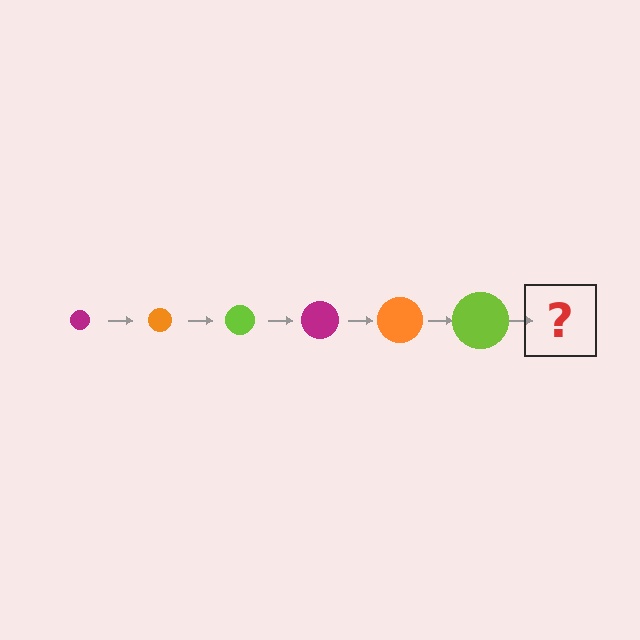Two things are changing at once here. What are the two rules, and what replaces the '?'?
The two rules are that the circle grows larger each step and the color cycles through magenta, orange, and lime. The '?' should be a magenta circle, larger than the previous one.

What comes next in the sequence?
The next element should be a magenta circle, larger than the previous one.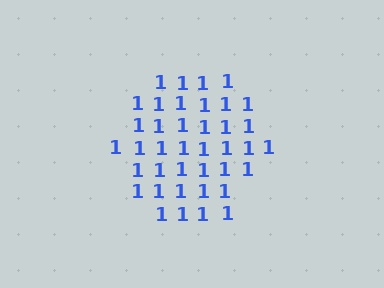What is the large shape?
The large shape is a hexagon.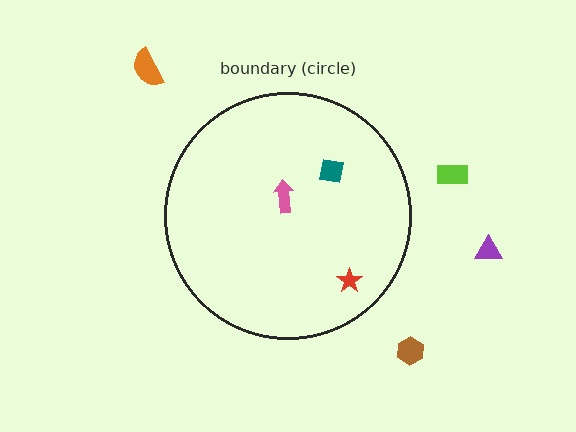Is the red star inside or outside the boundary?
Inside.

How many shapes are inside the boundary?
3 inside, 4 outside.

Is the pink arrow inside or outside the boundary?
Inside.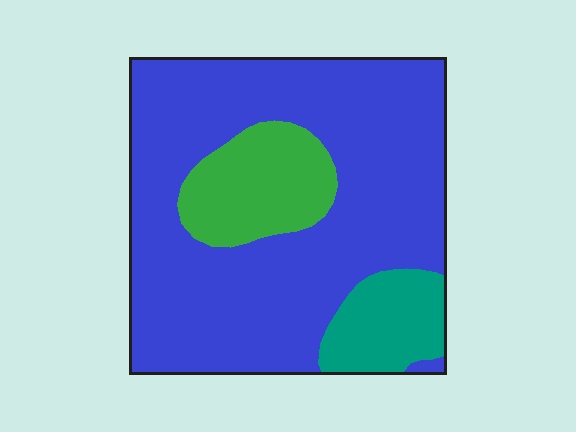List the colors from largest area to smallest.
From largest to smallest: blue, green, teal.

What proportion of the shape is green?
Green covers 15% of the shape.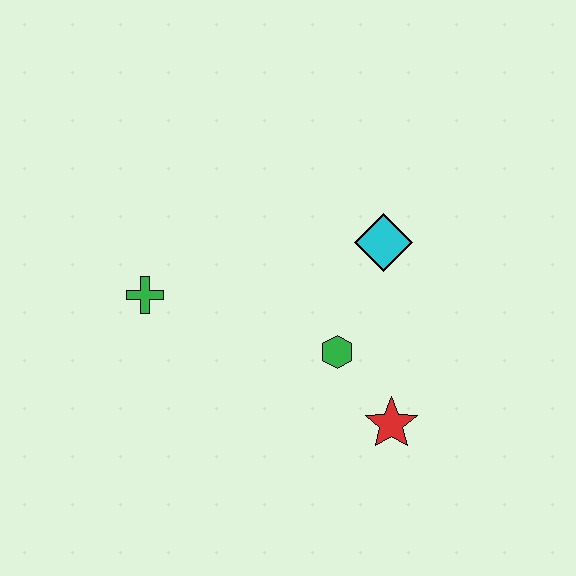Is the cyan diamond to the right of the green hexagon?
Yes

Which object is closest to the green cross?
The green hexagon is closest to the green cross.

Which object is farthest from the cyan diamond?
The green cross is farthest from the cyan diamond.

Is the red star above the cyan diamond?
No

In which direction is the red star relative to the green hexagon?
The red star is below the green hexagon.